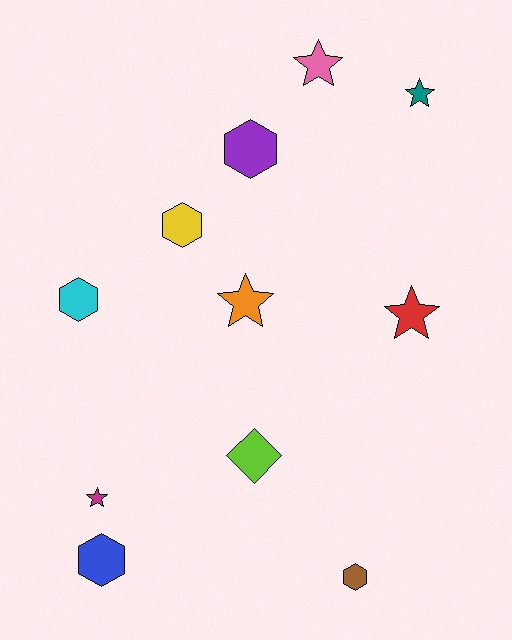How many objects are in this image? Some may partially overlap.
There are 11 objects.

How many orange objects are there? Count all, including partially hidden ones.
There is 1 orange object.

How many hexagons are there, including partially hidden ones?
There are 5 hexagons.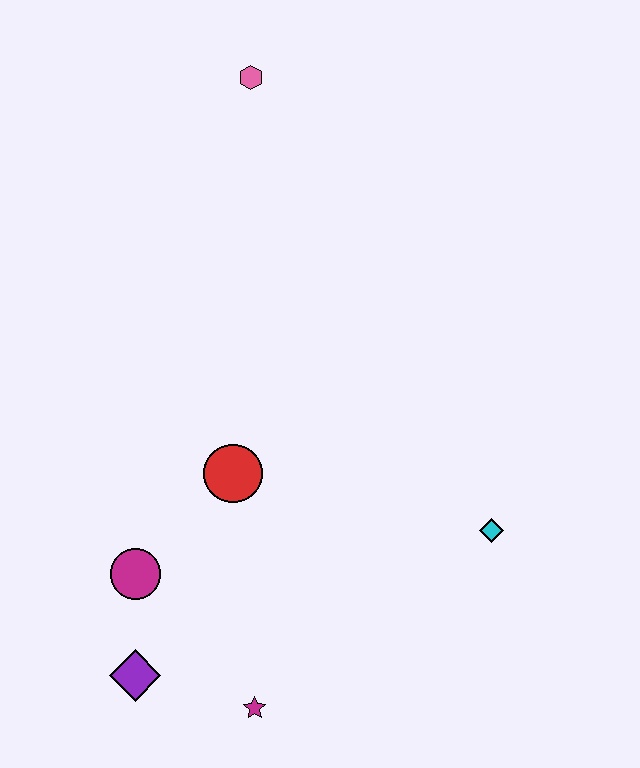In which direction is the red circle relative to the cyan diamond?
The red circle is to the left of the cyan diamond.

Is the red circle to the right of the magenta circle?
Yes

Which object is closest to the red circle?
The magenta circle is closest to the red circle.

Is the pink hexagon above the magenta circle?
Yes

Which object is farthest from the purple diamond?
The pink hexagon is farthest from the purple diamond.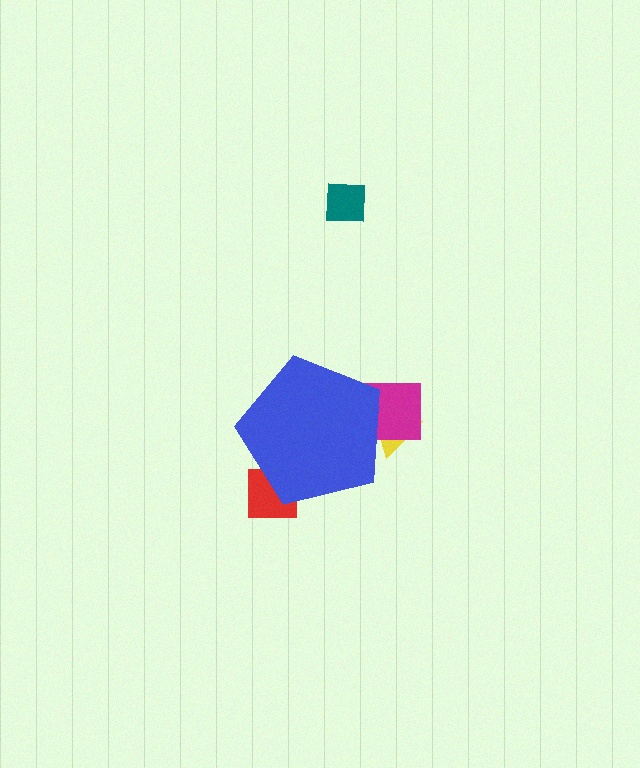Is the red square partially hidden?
Yes, the red square is partially hidden behind the blue pentagon.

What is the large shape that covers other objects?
A blue pentagon.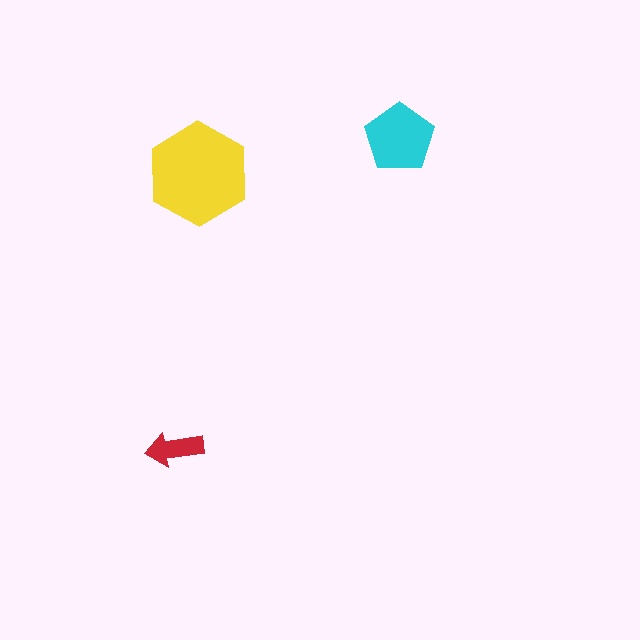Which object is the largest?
The yellow hexagon.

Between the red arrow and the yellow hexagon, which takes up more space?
The yellow hexagon.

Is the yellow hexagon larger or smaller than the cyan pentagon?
Larger.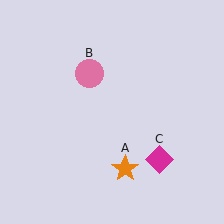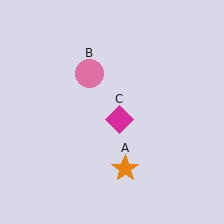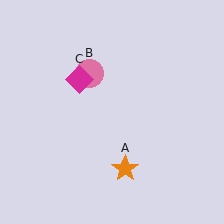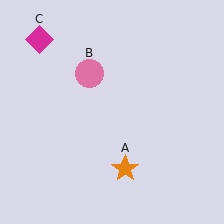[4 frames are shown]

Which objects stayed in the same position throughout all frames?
Orange star (object A) and pink circle (object B) remained stationary.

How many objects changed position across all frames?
1 object changed position: magenta diamond (object C).